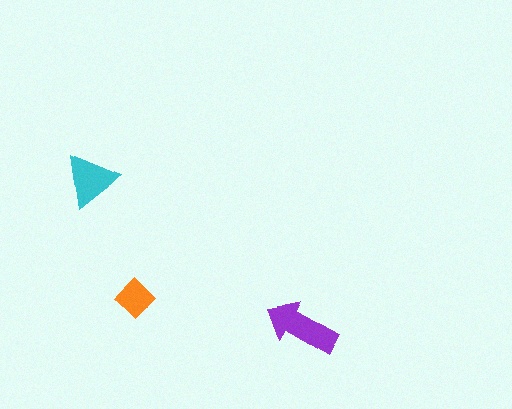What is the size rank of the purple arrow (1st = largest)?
1st.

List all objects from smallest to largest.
The orange diamond, the cyan triangle, the purple arrow.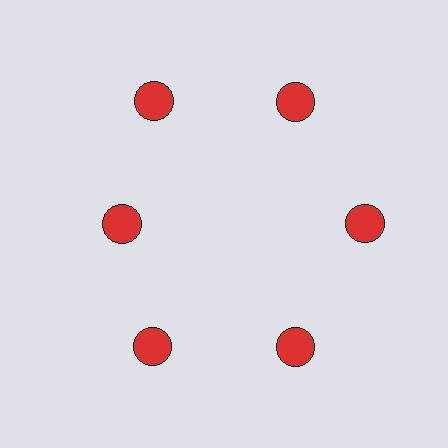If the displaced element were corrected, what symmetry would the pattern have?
It would have 6-fold rotational symmetry — the pattern would map onto itself every 60 degrees.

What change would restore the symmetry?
The symmetry would be restored by moving it outward, back onto the ring so that all 6 circles sit at equal angles and equal distance from the center.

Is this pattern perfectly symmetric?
No. The 6 red circles are arranged in a ring, but one element near the 9 o'clock position is pulled inward toward the center, breaking the 6-fold rotational symmetry.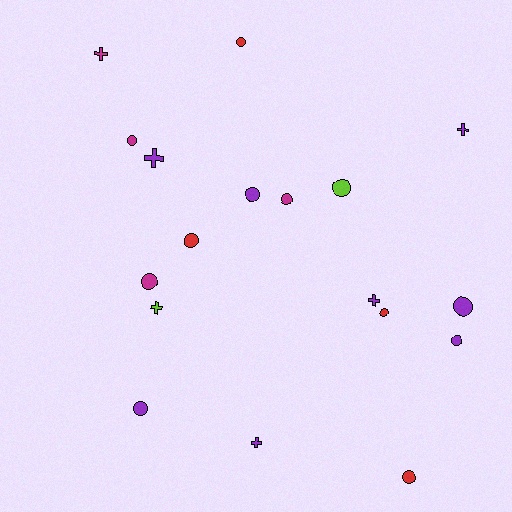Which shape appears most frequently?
Circle, with 12 objects.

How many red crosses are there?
There are no red crosses.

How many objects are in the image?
There are 18 objects.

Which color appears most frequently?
Purple, with 8 objects.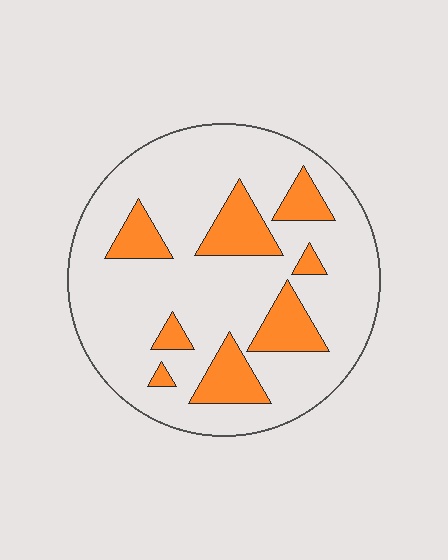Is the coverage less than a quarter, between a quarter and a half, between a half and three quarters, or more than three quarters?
Less than a quarter.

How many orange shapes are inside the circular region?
8.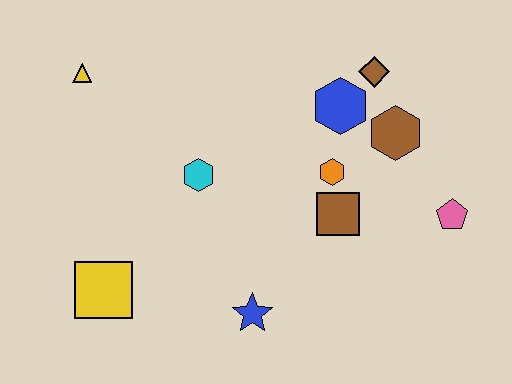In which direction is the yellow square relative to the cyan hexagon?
The yellow square is below the cyan hexagon.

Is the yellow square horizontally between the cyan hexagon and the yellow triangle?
Yes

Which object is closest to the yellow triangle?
The cyan hexagon is closest to the yellow triangle.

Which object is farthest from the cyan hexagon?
The pink pentagon is farthest from the cyan hexagon.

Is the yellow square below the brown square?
Yes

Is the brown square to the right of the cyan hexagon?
Yes